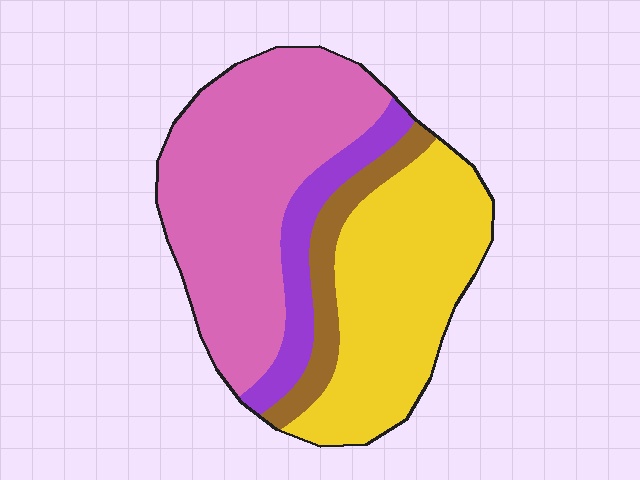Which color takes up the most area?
Pink, at roughly 45%.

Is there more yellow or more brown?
Yellow.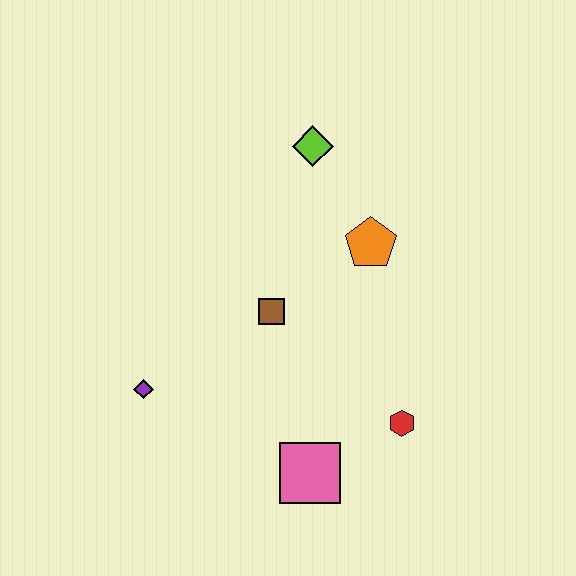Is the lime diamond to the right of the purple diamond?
Yes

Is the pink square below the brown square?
Yes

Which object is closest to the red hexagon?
The pink square is closest to the red hexagon.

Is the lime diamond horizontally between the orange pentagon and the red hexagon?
No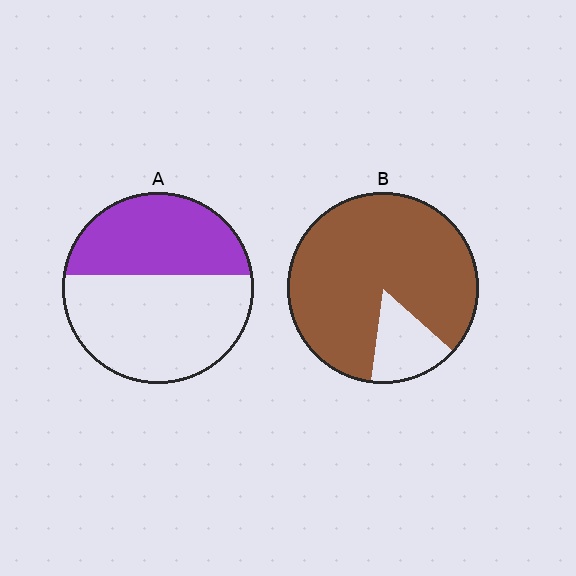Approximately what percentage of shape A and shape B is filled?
A is approximately 40% and B is approximately 85%.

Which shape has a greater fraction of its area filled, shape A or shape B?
Shape B.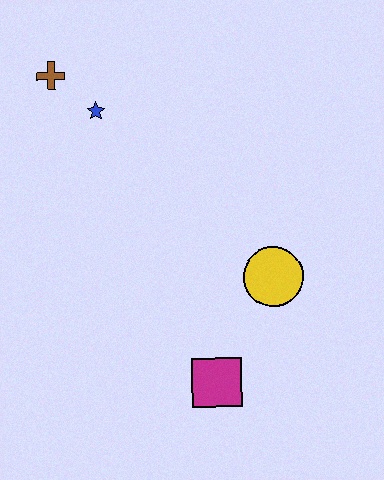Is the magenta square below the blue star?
Yes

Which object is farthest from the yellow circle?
The brown cross is farthest from the yellow circle.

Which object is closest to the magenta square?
The yellow circle is closest to the magenta square.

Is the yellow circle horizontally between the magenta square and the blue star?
No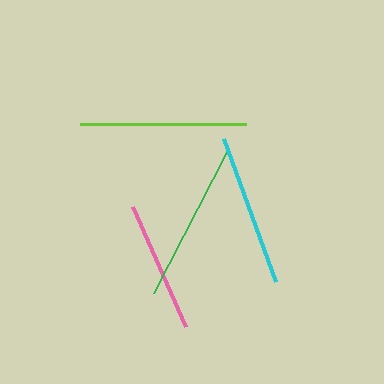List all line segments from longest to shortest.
From longest to shortest: lime, green, cyan, pink.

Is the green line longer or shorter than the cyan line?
The green line is longer than the cyan line.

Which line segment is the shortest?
The pink line is the shortest at approximately 131 pixels.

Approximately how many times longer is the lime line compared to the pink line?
The lime line is approximately 1.3 times the length of the pink line.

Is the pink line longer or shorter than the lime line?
The lime line is longer than the pink line.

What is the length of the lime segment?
The lime segment is approximately 165 pixels long.